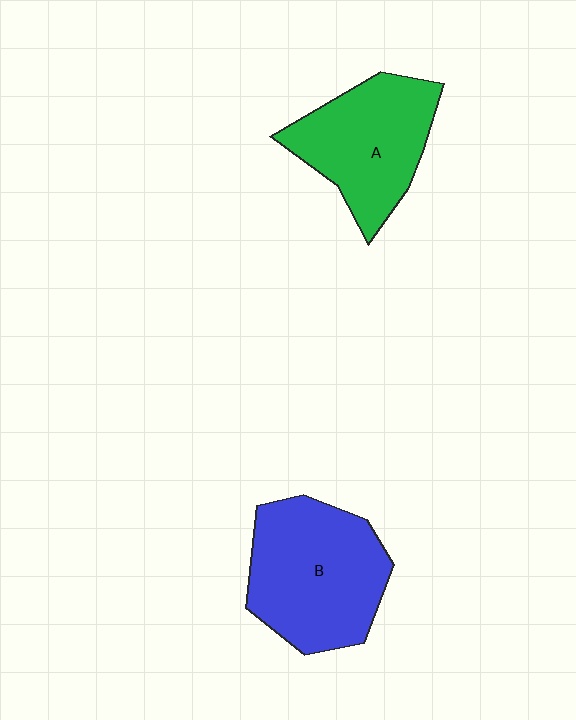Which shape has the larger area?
Shape B (blue).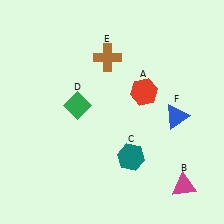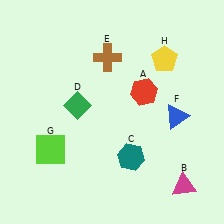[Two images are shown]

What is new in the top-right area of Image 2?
A yellow pentagon (H) was added in the top-right area of Image 2.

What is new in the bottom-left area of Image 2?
A lime square (G) was added in the bottom-left area of Image 2.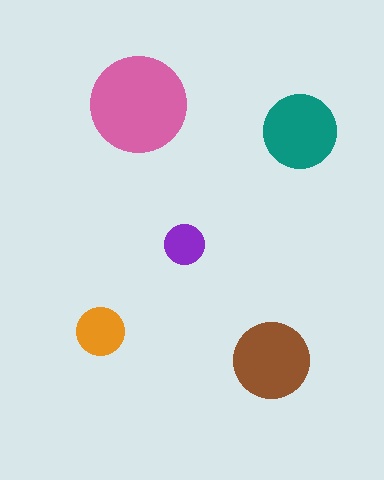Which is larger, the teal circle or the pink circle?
The pink one.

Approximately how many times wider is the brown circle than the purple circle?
About 2 times wider.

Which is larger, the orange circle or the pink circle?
The pink one.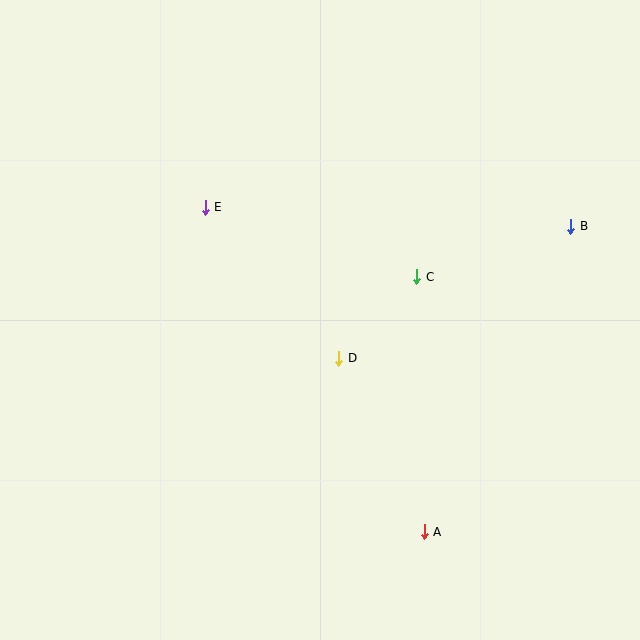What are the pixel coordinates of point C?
Point C is at (417, 277).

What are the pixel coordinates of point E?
Point E is at (205, 207).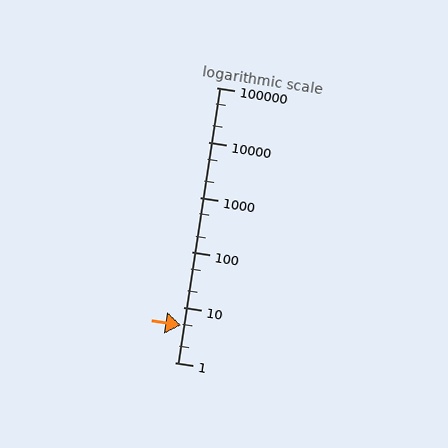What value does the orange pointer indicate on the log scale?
The pointer indicates approximately 4.8.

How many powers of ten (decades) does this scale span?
The scale spans 5 decades, from 1 to 100000.